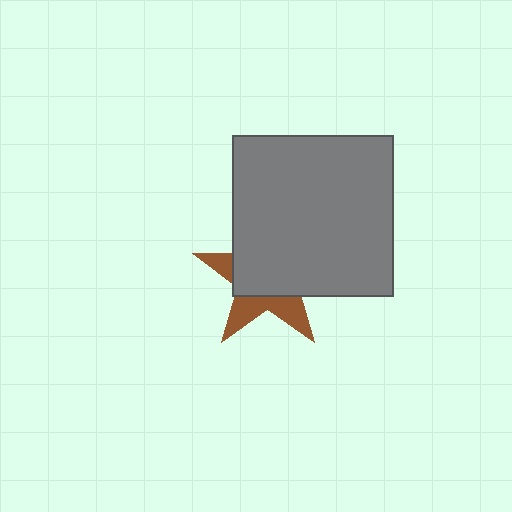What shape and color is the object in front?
The object in front is a gray square.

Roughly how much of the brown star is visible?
A small part of it is visible (roughly 36%).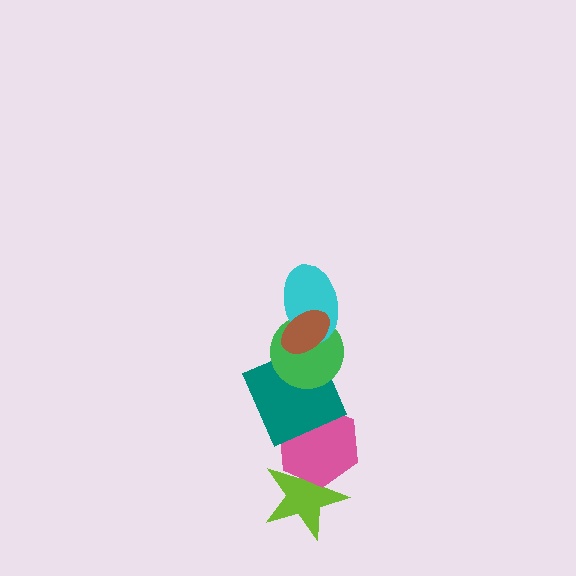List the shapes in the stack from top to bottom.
From top to bottom: the brown ellipse, the cyan ellipse, the green circle, the teal square, the pink hexagon, the lime star.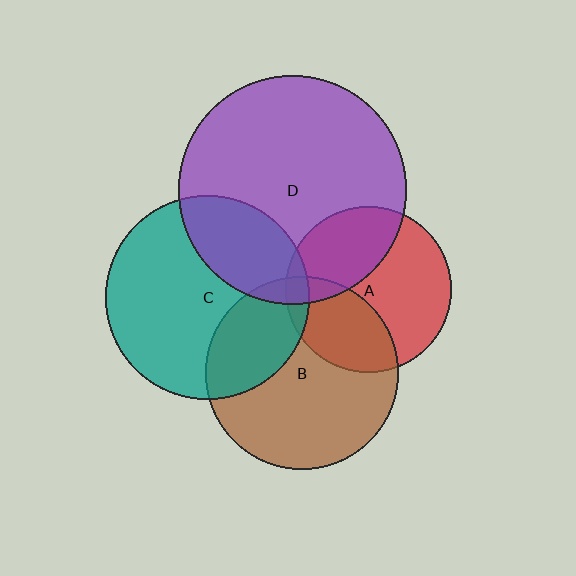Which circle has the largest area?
Circle D (purple).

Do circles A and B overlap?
Yes.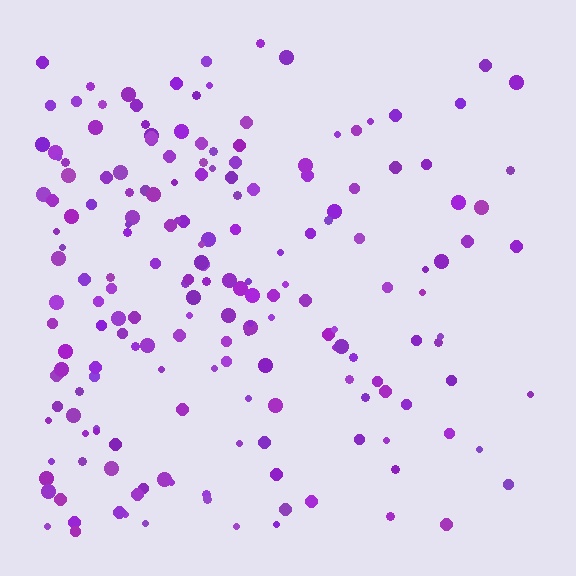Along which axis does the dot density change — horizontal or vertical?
Horizontal.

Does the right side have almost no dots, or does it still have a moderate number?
Still a moderate number, just noticeably fewer than the left.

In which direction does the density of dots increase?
From right to left, with the left side densest.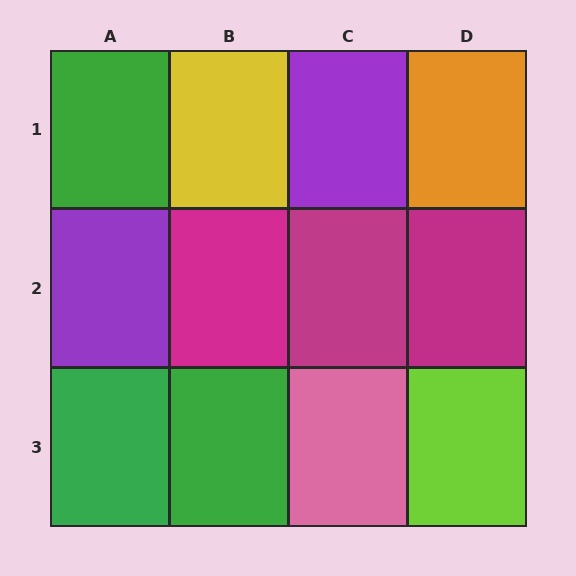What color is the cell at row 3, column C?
Pink.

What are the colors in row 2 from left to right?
Purple, magenta, magenta, magenta.